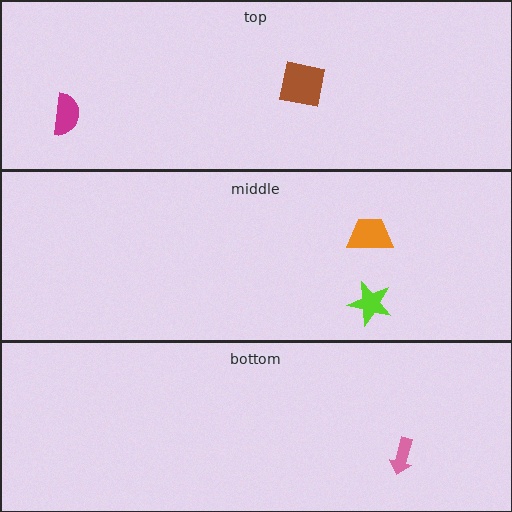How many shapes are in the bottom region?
1.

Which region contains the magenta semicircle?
The top region.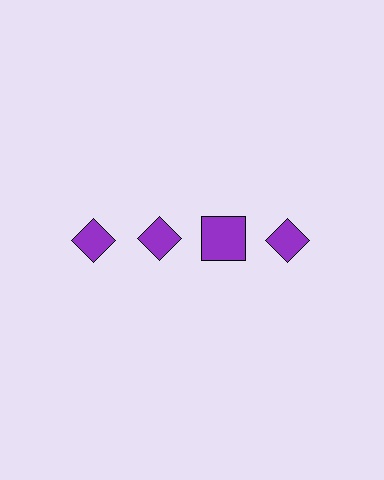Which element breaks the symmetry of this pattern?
The purple square in the top row, center column breaks the symmetry. All other shapes are purple diamonds.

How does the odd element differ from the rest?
It has a different shape: square instead of diamond.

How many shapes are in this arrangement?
There are 4 shapes arranged in a grid pattern.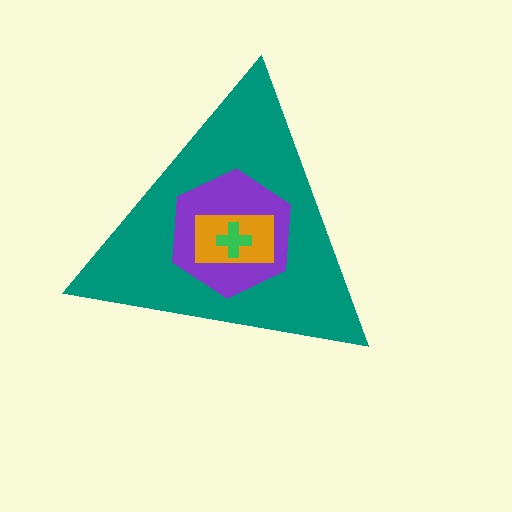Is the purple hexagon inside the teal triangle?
Yes.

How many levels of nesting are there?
4.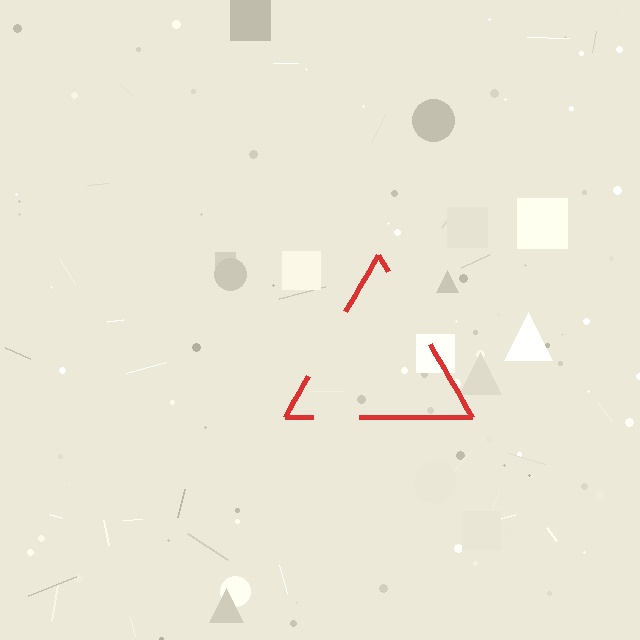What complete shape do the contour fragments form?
The contour fragments form a triangle.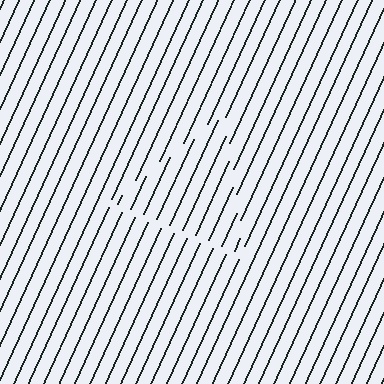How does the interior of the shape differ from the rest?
The interior of the shape contains the same grating, shifted by half a period — the contour is defined by the phase discontinuity where line-ends from the inner and outer gratings abut.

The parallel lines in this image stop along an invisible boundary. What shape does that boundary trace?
An illusory triangle. The interior of the shape contains the same grating, shifted by half a period — the contour is defined by the phase discontinuity where line-ends from the inner and outer gratings abut.